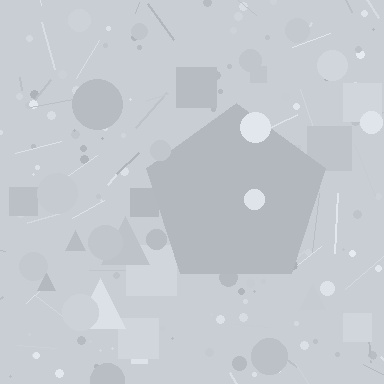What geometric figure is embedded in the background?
A pentagon is embedded in the background.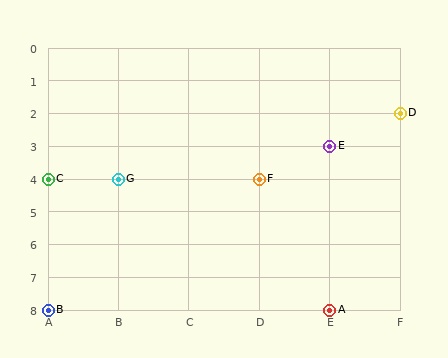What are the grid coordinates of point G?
Point G is at grid coordinates (B, 4).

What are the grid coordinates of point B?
Point B is at grid coordinates (A, 8).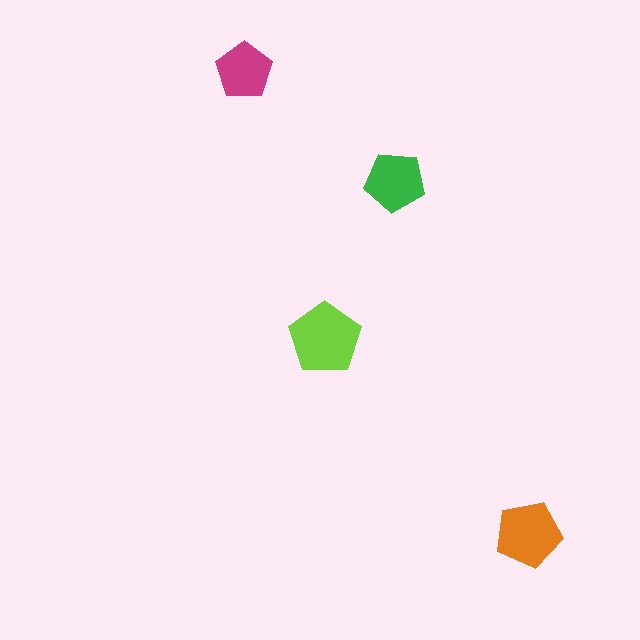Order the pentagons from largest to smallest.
the lime one, the orange one, the green one, the magenta one.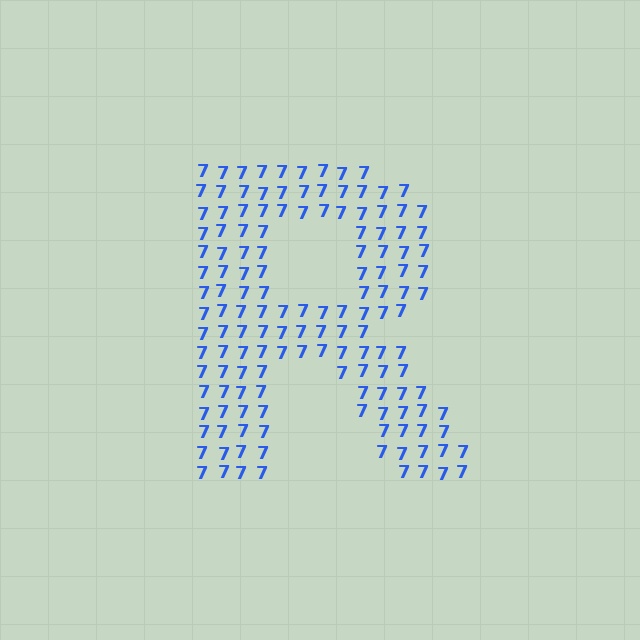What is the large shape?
The large shape is the letter R.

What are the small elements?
The small elements are digit 7's.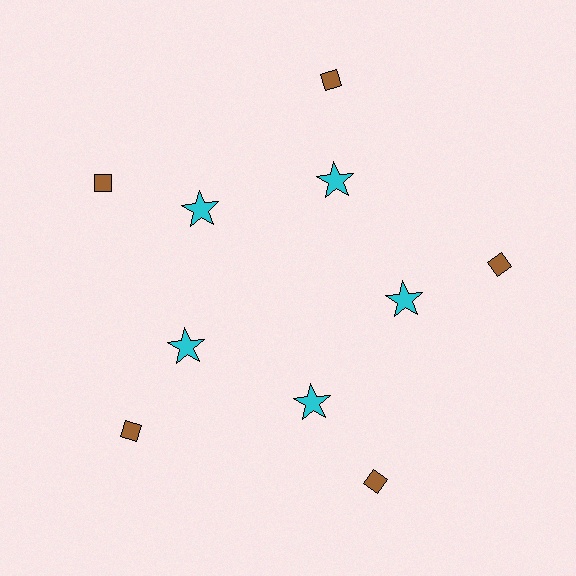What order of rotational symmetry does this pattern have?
This pattern has 5-fold rotational symmetry.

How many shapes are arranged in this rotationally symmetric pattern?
There are 10 shapes, arranged in 5 groups of 2.